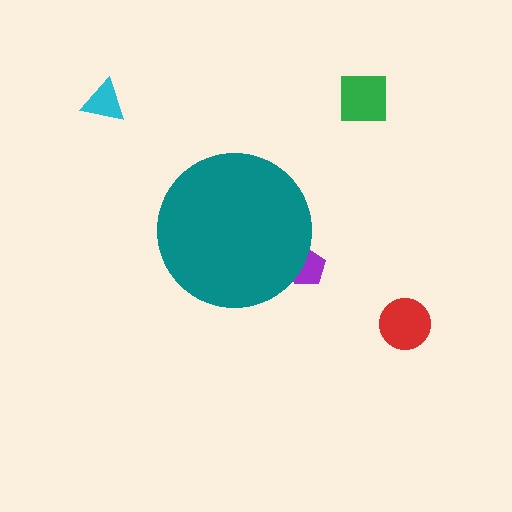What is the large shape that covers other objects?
A teal circle.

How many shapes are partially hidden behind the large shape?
1 shape is partially hidden.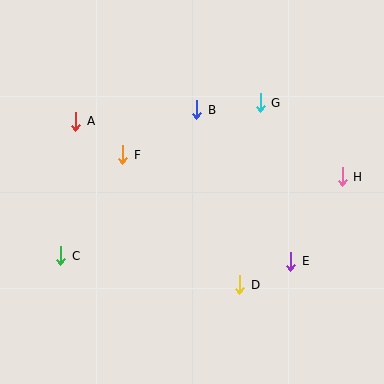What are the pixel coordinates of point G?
Point G is at (260, 103).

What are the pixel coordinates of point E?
Point E is at (291, 261).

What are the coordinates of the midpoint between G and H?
The midpoint between G and H is at (301, 140).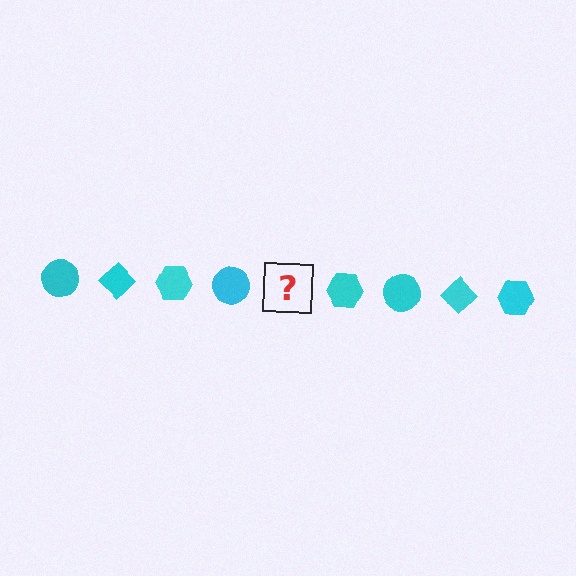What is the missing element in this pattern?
The missing element is a cyan diamond.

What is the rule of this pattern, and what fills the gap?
The rule is that the pattern cycles through circle, diamond, hexagon shapes in cyan. The gap should be filled with a cyan diamond.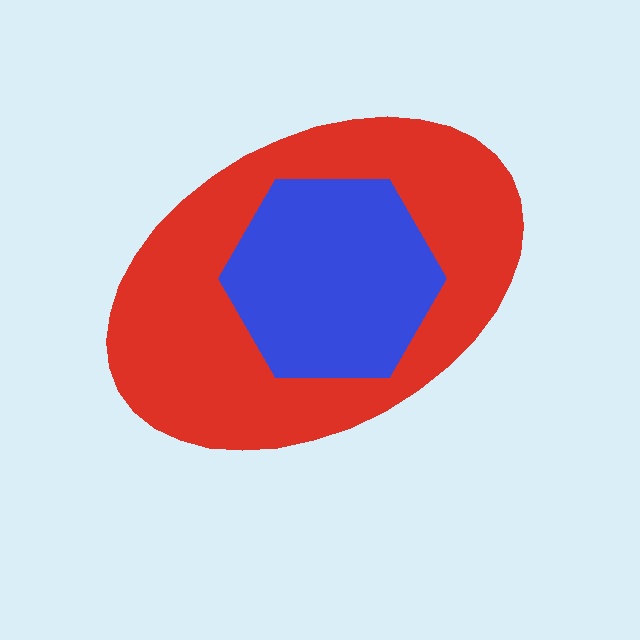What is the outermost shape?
The red ellipse.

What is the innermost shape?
The blue hexagon.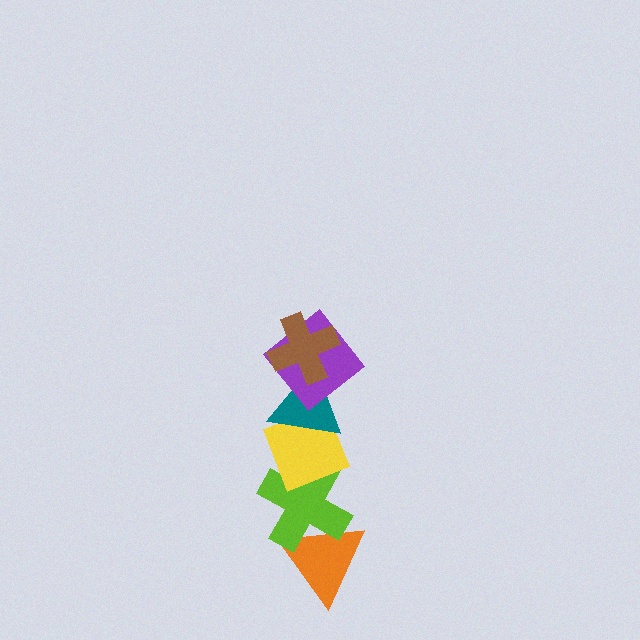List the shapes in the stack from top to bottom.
From top to bottom: the brown cross, the purple diamond, the teal triangle, the yellow diamond, the lime cross, the orange triangle.